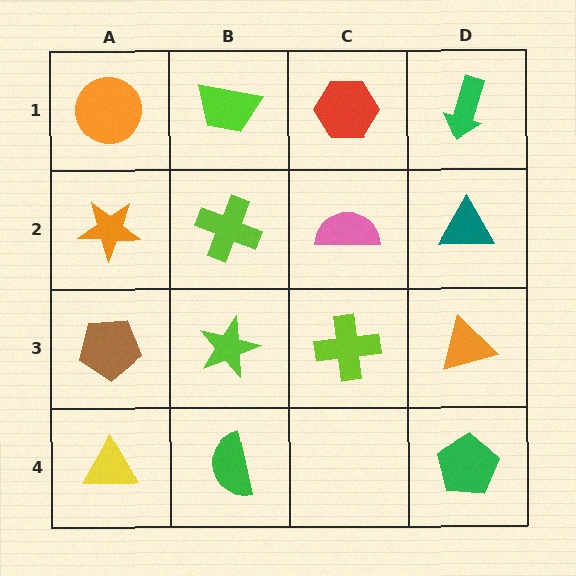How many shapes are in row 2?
4 shapes.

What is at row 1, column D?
A green arrow.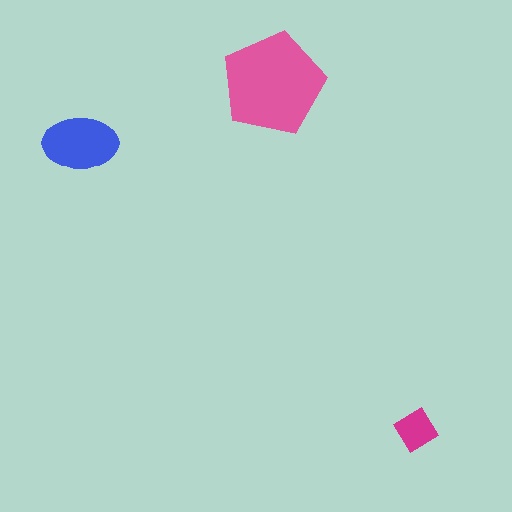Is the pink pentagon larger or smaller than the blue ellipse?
Larger.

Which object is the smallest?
The magenta diamond.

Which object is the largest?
The pink pentagon.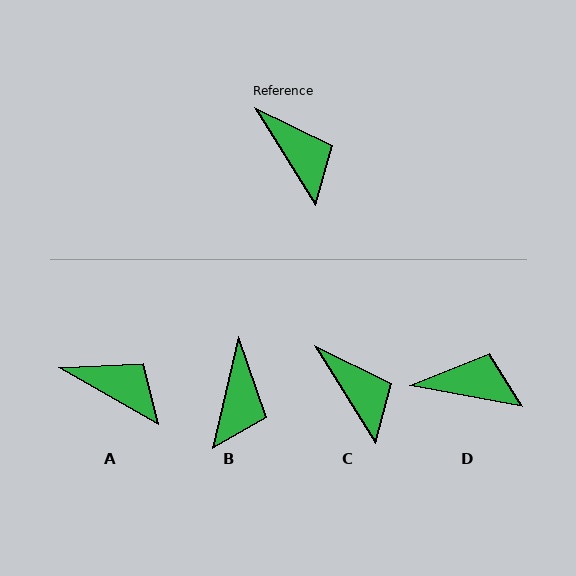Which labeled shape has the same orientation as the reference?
C.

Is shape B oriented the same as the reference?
No, it is off by about 45 degrees.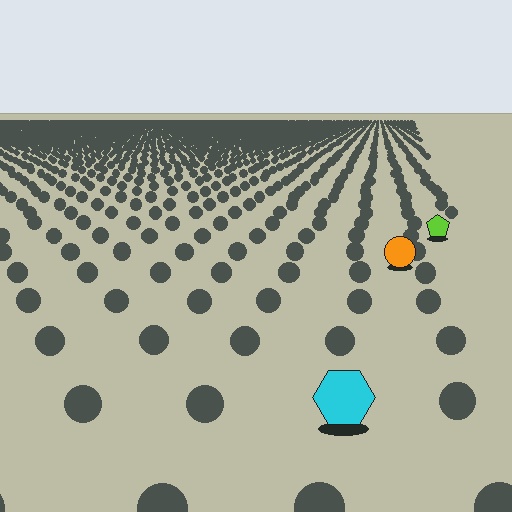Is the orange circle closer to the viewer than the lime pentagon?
Yes. The orange circle is closer — you can tell from the texture gradient: the ground texture is coarser near it.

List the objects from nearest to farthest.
From nearest to farthest: the cyan hexagon, the orange circle, the lime pentagon.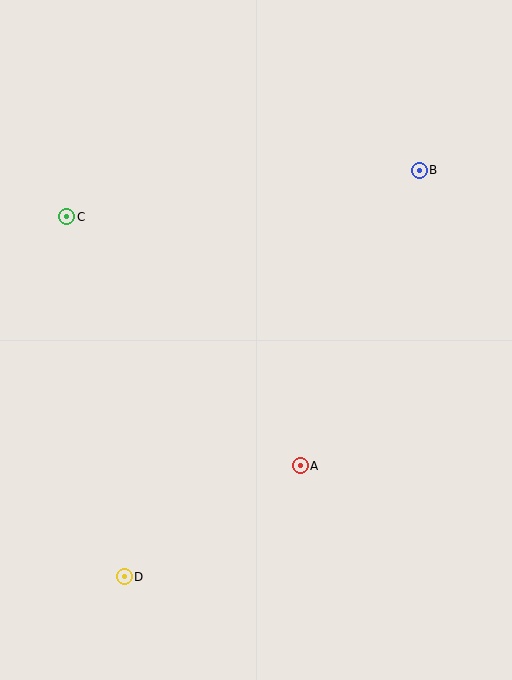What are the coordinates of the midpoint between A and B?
The midpoint between A and B is at (360, 318).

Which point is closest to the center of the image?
Point A at (300, 466) is closest to the center.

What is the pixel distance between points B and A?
The distance between B and A is 319 pixels.